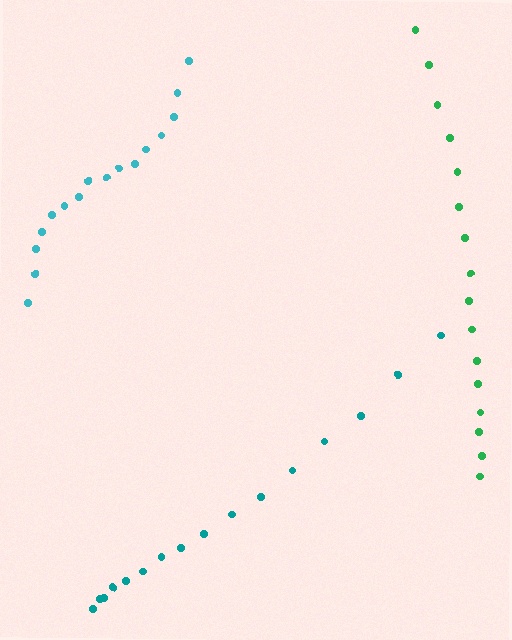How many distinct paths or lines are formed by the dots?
There are 3 distinct paths.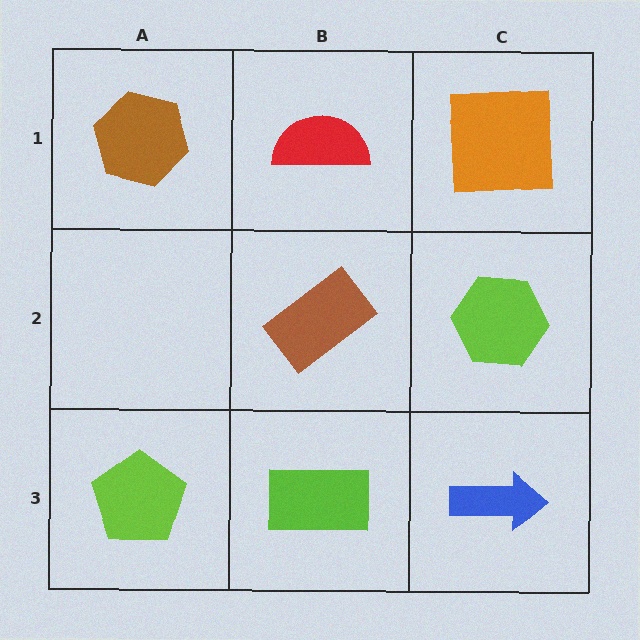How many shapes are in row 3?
3 shapes.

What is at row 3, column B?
A lime rectangle.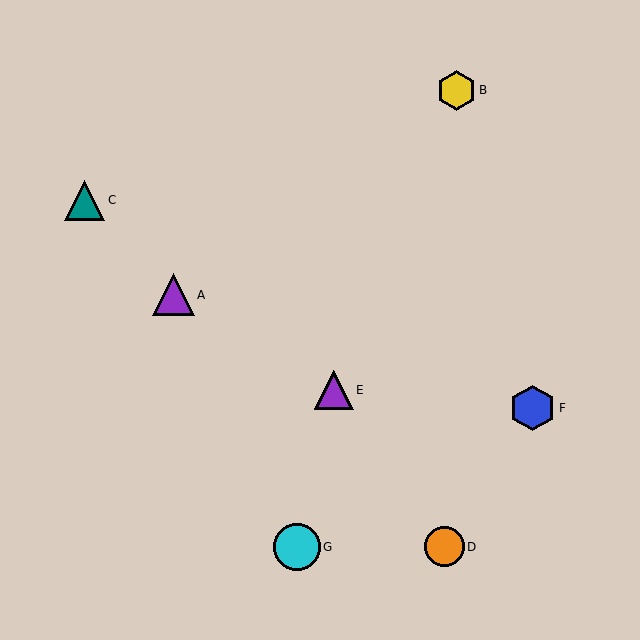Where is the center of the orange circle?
The center of the orange circle is at (444, 547).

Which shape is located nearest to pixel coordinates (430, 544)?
The orange circle (labeled D) at (444, 547) is nearest to that location.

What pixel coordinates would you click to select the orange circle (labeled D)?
Click at (444, 547) to select the orange circle D.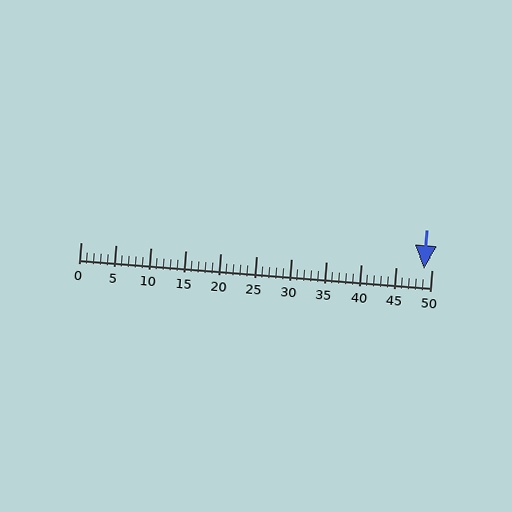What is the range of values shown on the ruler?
The ruler shows values from 0 to 50.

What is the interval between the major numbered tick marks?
The major tick marks are spaced 5 units apart.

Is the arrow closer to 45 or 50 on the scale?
The arrow is closer to 50.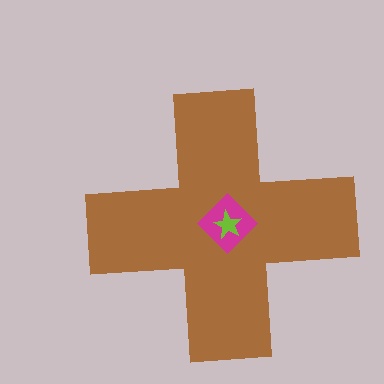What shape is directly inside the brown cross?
The magenta diamond.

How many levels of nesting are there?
3.